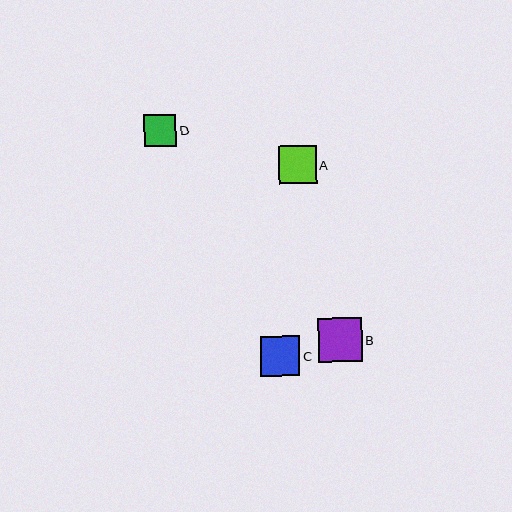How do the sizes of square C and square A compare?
Square C and square A are approximately the same size.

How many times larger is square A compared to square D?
Square A is approximately 1.2 times the size of square D.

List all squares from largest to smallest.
From largest to smallest: B, C, A, D.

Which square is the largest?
Square B is the largest with a size of approximately 44 pixels.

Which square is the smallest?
Square D is the smallest with a size of approximately 33 pixels.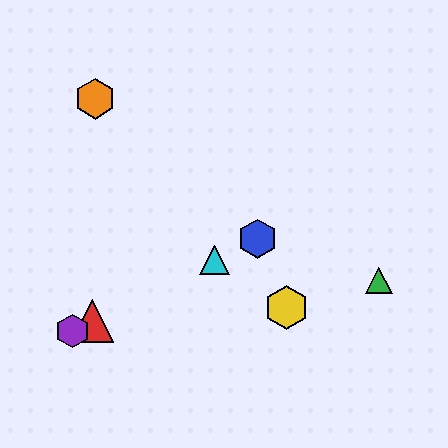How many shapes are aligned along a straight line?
4 shapes (the red triangle, the blue hexagon, the purple hexagon, the cyan triangle) are aligned along a straight line.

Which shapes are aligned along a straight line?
The red triangle, the blue hexagon, the purple hexagon, the cyan triangle are aligned along a straight line.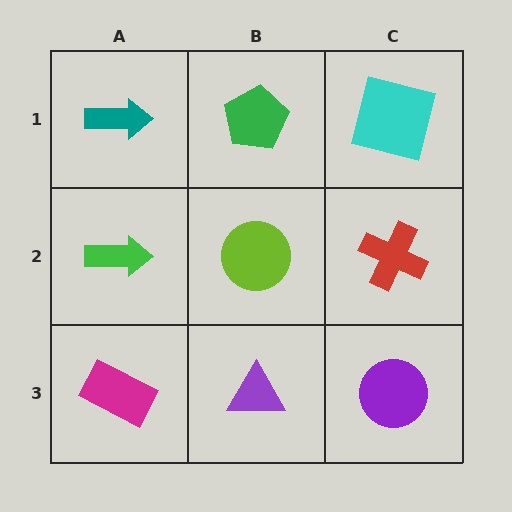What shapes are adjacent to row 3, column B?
A lime circle (row 2, column B), a magenta rectangle (row 3, column A), a purple circle (row 3, column C).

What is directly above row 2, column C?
A cyan square.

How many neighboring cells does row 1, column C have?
2.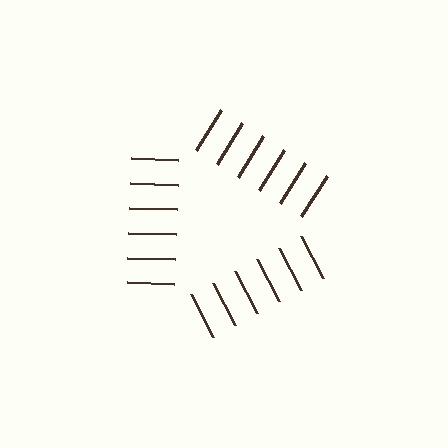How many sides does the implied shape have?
3 sides — the line-ends trace a triangle.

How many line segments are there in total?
18 — 6 along each of the 3 edges.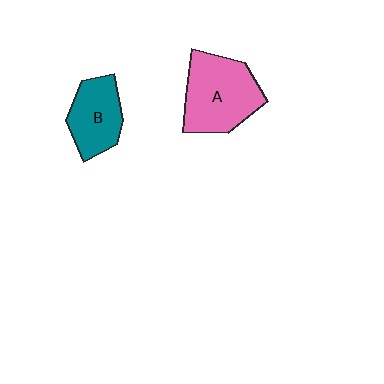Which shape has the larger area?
Shape A (pink).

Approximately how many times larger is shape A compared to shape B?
Approximately 1.5 times.